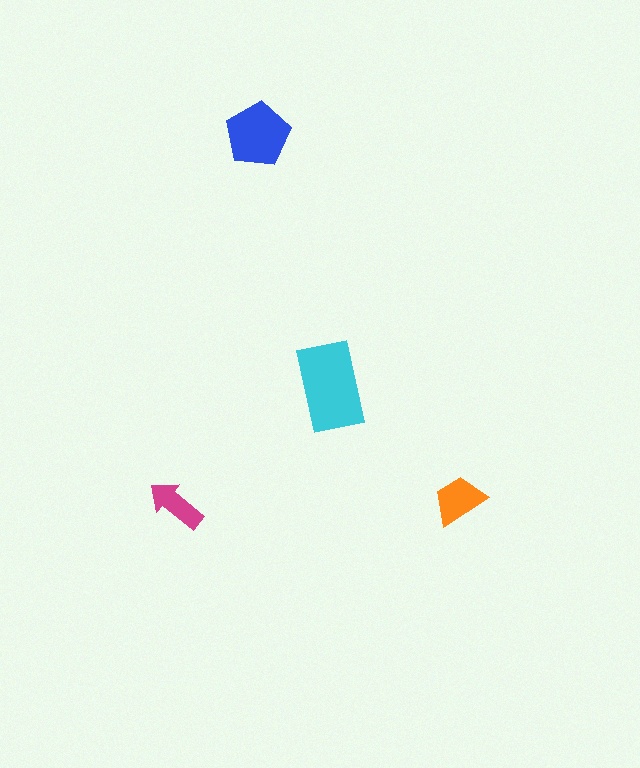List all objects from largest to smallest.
The cyan rectangle, the blue pentagon, the orange trapezoid, the magenta arrow.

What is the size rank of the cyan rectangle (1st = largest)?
1st.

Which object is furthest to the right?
The orange trapezoid is rightmost.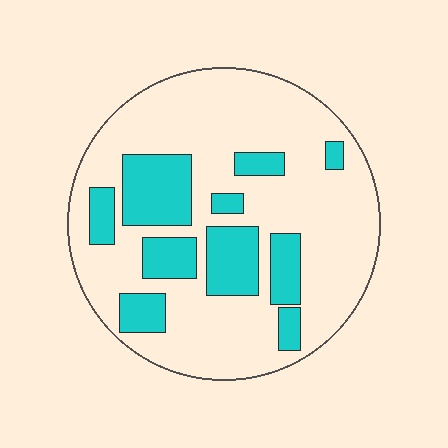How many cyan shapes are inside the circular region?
10.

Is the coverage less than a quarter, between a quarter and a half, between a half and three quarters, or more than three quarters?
Between a quarter and a half.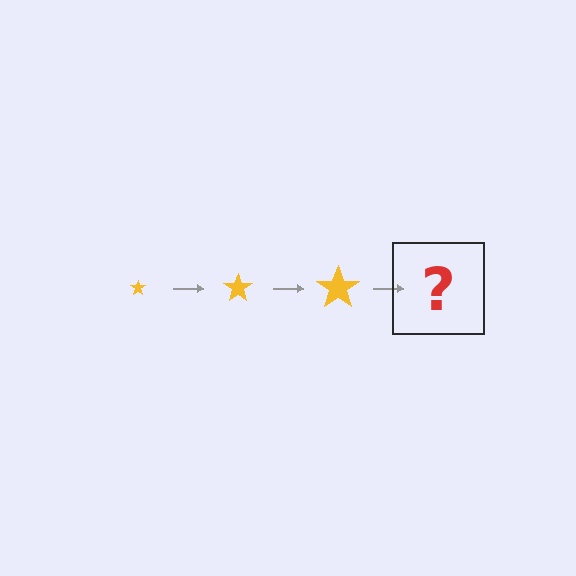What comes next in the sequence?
The next element should be a yellow star, larger than the previous one.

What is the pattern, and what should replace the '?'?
The pattern is that the star gets progressively larger each step. The '?' should be a yellow star, larger than the previous one.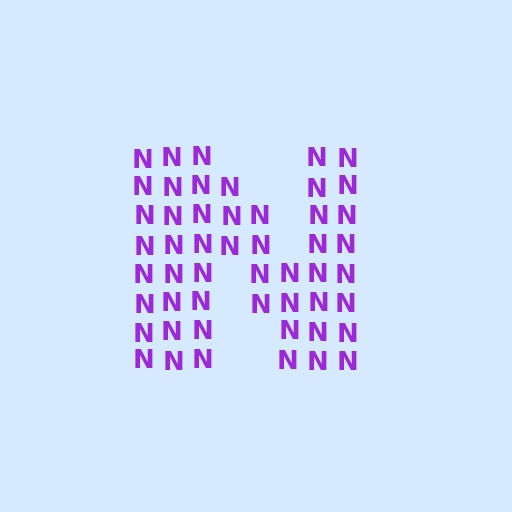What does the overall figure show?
The overall figure shows the letter N.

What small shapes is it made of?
It is made of small letter N's.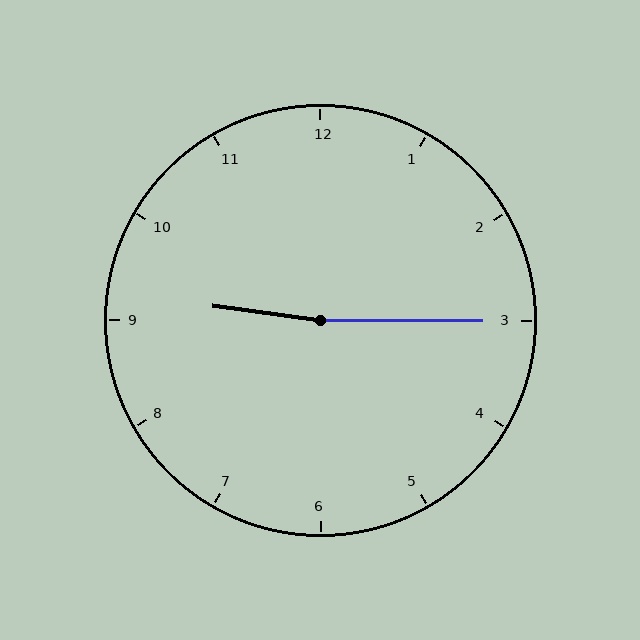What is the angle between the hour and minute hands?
Approximately 172 degrees.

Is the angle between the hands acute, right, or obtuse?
It is obtuse.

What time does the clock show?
9:15.